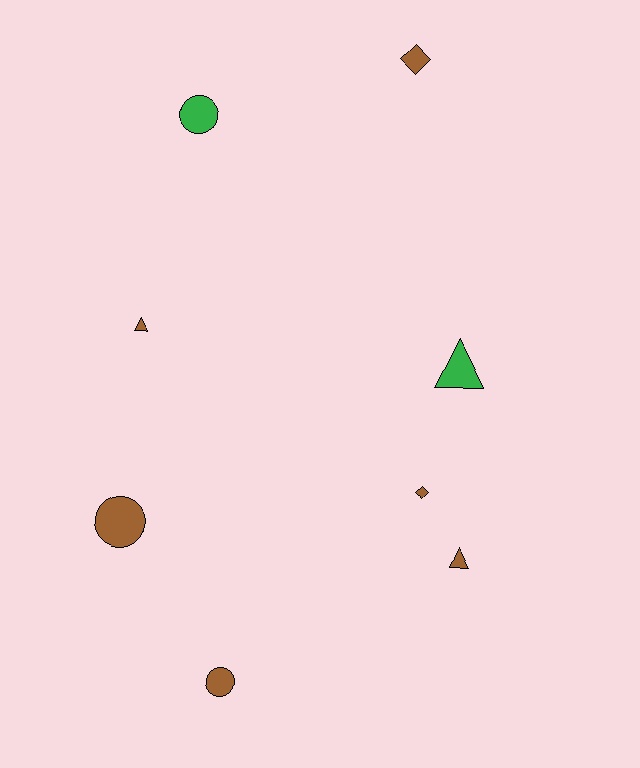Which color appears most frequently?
Brown, with 6 objects.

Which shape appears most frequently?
Circle, with 3 objects.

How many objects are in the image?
There are 8 objects.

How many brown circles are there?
There are 2 brown circles.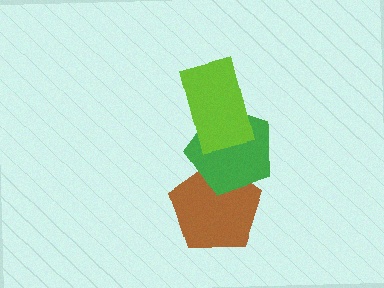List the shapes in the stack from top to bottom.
From top to bottom: the lime rectangle, the green pentagon, the brown pentagon.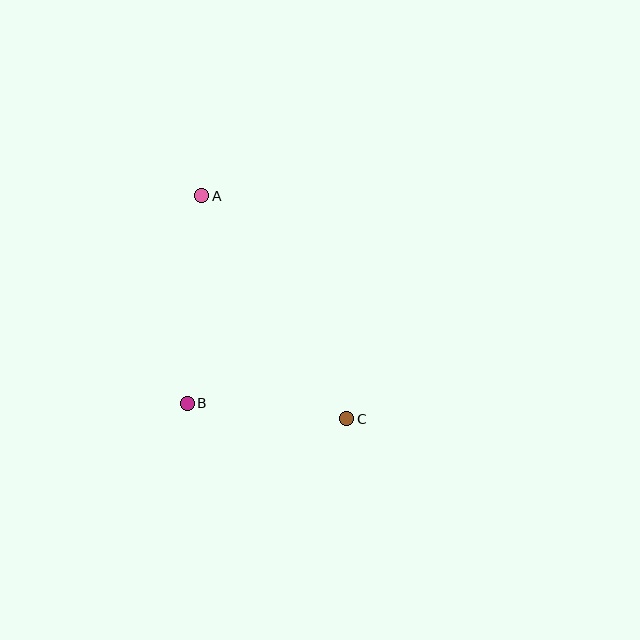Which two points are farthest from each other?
Points A and C are farthest from each other.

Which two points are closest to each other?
Points B and C are closest to each other.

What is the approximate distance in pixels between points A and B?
The distance between A and B is approximately 208 pixels.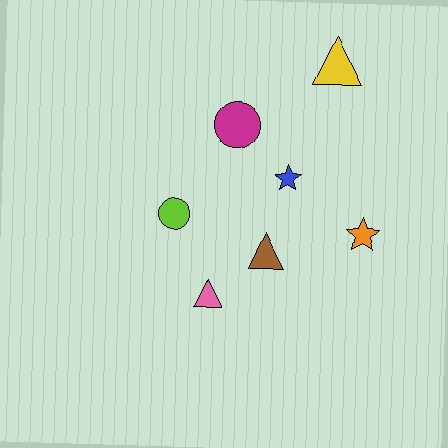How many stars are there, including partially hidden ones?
There are 2 stars.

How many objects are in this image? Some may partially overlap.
There are 7 objects.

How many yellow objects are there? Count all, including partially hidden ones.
There is 1 yellow object.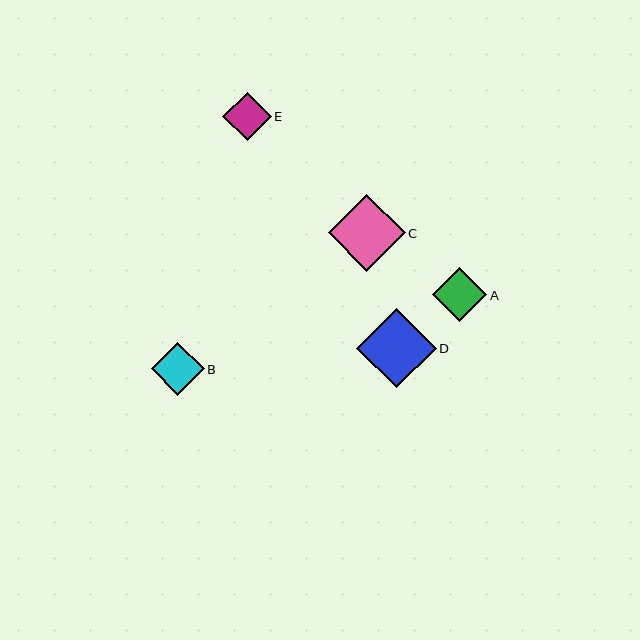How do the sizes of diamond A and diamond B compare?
Diamond A and diamond B are approximately the same size.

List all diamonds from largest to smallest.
From largest to smallest: D, C, A, B, E.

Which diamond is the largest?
Diamond D is the largest with a size of approximately 79 pixels.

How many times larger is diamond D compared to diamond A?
Diamond D is approximately 1.5 times the size of diamond A.